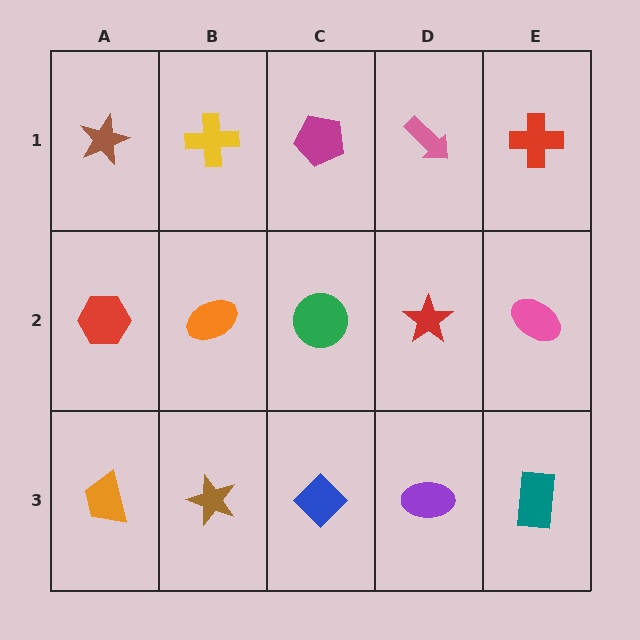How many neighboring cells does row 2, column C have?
4.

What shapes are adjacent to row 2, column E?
A red cross (row 1, column E), a teal rectangle (row 3, column E), a red star (row 2, column D).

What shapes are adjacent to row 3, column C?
A green circle (row 2, column C), a brown star (row 3, column B), a purple ellipse (row 3, column D).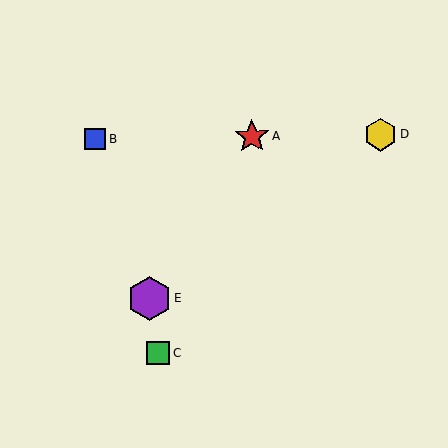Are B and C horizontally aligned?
No, B is at y≈139 and C is at y≈353.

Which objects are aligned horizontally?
Objects A, B, D are aligned horizontally.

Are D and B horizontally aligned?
Yes, both are at y≈134.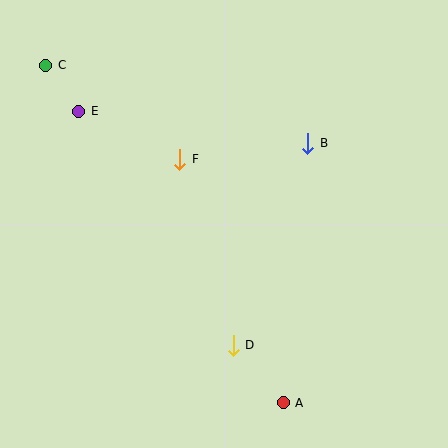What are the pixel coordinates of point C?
Point C is at (46, 65).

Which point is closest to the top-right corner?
Point B is closest to the top-right corner.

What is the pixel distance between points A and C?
The distance between A and C is 413 pixels.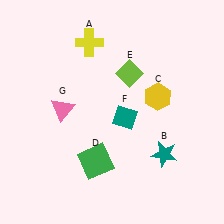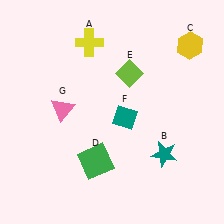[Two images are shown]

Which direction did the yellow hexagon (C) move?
The yellow hexagon (C) moved up.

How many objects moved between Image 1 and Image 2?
1 object moved between the two images.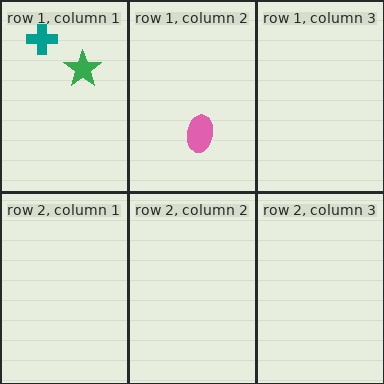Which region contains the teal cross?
The row 1, column 1 region.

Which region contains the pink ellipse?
The row 1, column 2 region.